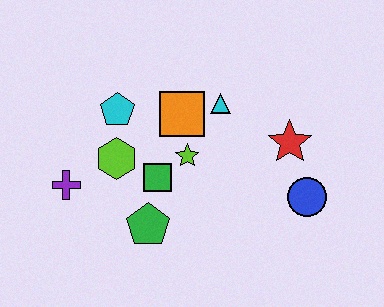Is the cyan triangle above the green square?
Yes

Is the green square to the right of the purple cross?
Yes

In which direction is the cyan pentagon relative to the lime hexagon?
The cyan pentagon is above the lime hexagon.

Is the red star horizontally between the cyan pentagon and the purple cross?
No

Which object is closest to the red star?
The blue circle is closest to the red star.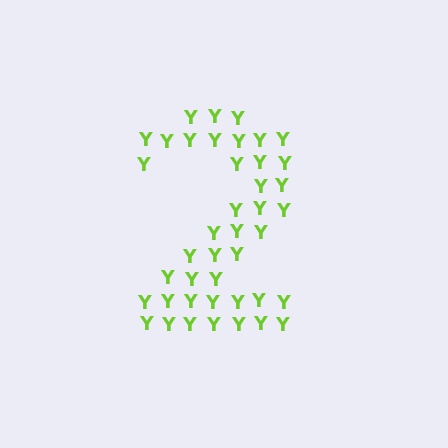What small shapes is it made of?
It is made of small letter Y's.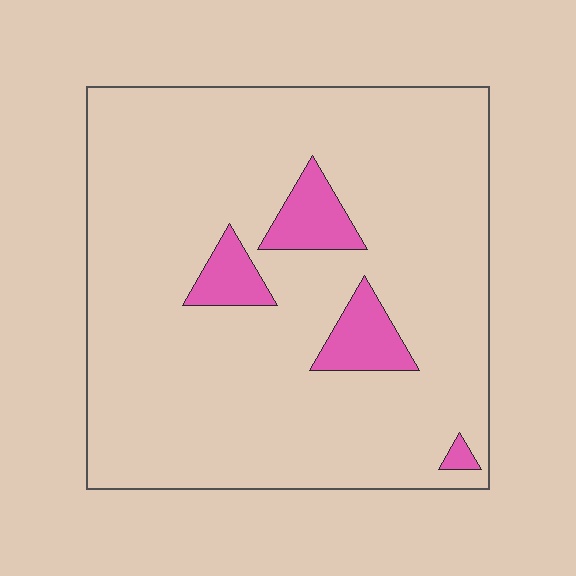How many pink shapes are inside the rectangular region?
4.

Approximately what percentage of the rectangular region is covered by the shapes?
Approximately 10%.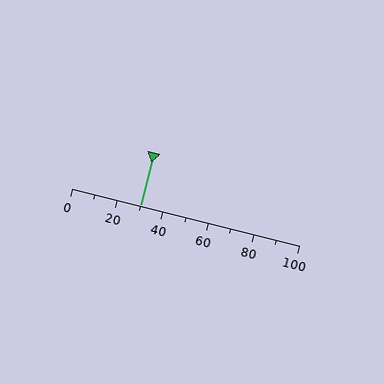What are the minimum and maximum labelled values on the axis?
The axis runs from 0 to 100.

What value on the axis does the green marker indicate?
The marker indicates approximately 30.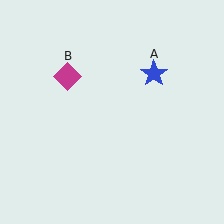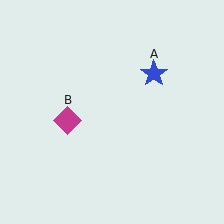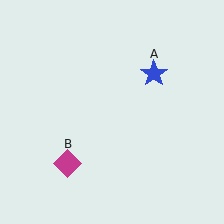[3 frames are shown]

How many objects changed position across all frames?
1 object changed position: magenta diamond (object B).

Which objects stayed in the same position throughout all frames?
Blue star (object A) remained stationary.